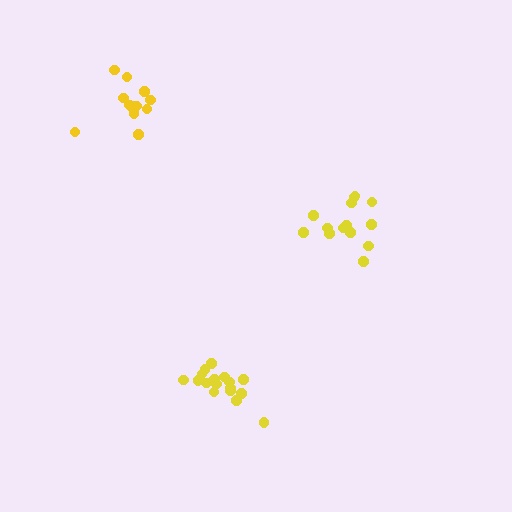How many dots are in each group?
Group 1: 18 dots, Group 2: 12 dots, Group 3: 14 dots (44 total).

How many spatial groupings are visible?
There are 3 spatial groupings.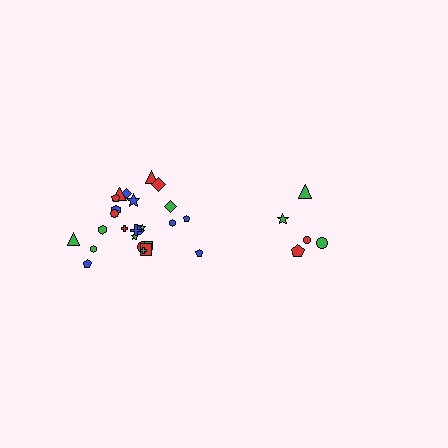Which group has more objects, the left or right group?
The left group.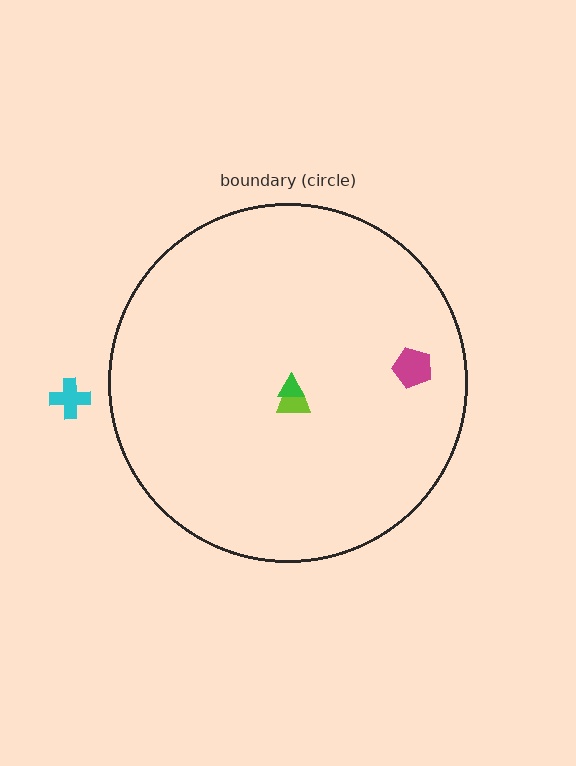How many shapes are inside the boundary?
3 inside, 1 outside.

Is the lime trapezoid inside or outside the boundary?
Inside.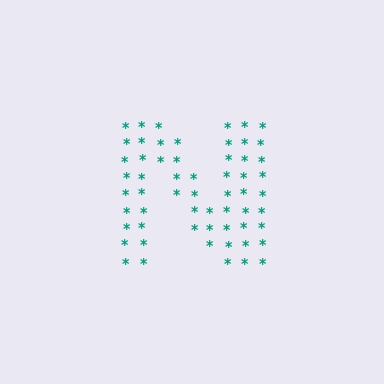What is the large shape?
The large shape is the letter N.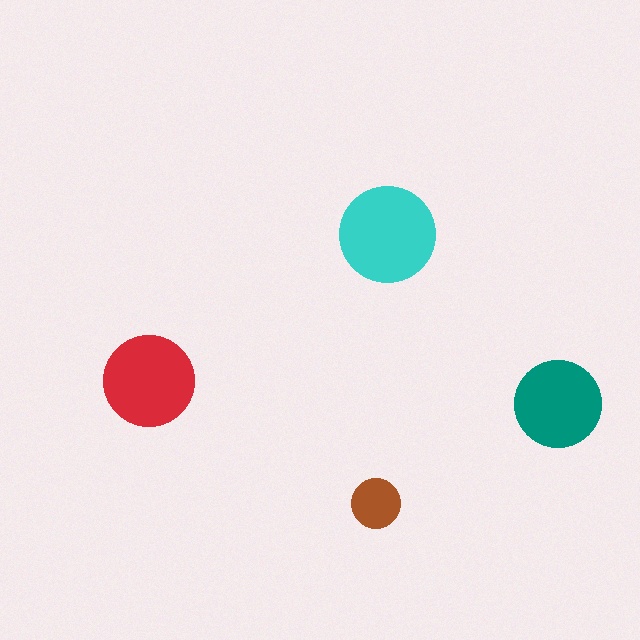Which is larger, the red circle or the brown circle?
The red one.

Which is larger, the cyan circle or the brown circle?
The cyan one.